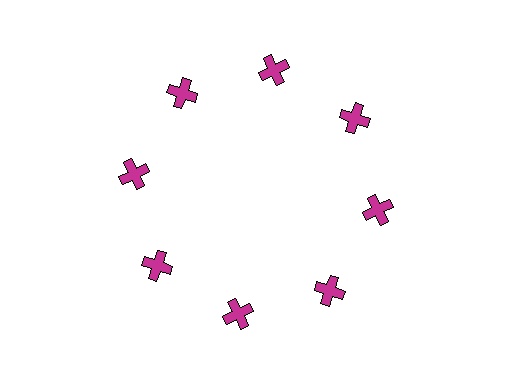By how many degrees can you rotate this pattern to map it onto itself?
The pattern maps onto itself every 45 degrees of rotation.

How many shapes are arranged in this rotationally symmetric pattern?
There are 8 shapes, arranged in 8 groups of 1.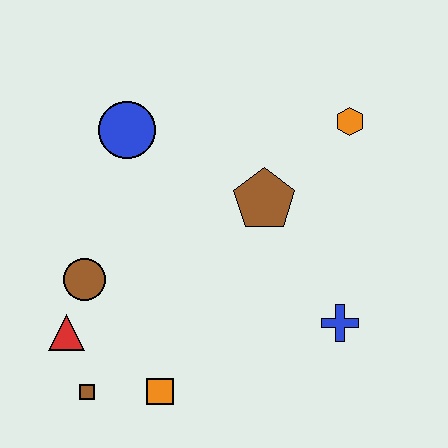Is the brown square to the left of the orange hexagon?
Yes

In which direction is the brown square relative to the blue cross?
The brown square is to the left of the blue cross.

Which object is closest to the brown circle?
The red triangle is closest to the brown circle.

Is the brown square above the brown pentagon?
No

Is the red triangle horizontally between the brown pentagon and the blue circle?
No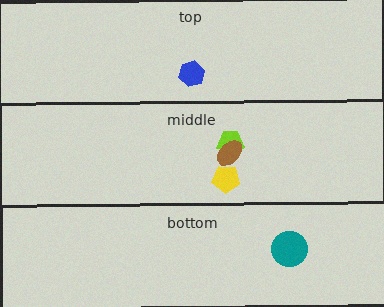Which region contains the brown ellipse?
The middle region.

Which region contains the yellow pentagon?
The middle region.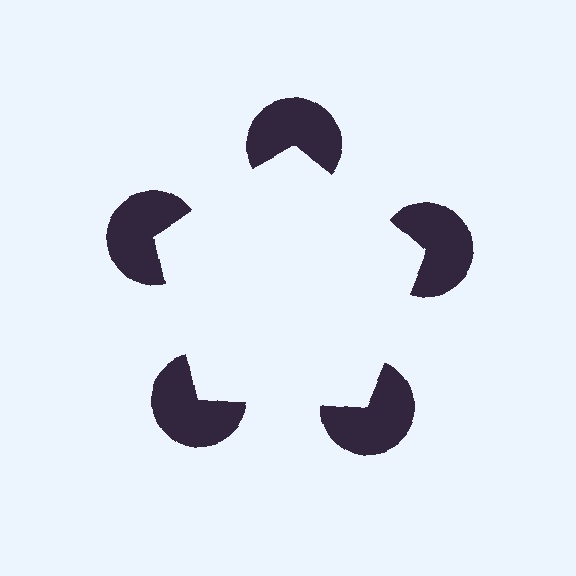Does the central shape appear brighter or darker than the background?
It typically appears slightly brighter than the background, even though no actual brightness change is drawn.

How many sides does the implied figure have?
5 sides.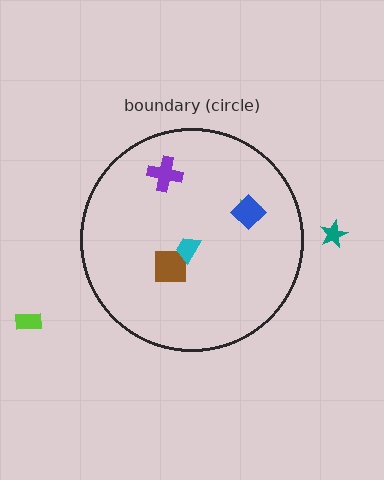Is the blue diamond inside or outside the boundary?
Inside.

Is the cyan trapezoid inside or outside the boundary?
Inside.